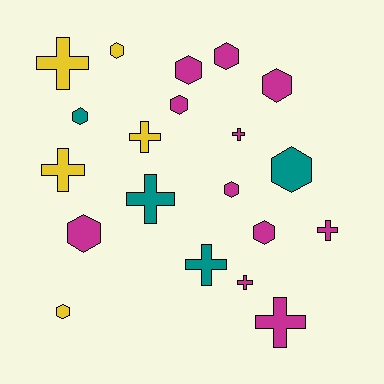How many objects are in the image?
There are 20 objects.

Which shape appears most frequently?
Hexagon, with 11 objects.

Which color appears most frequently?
Magenta, with 11 objects.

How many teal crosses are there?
There are 2 teal crosses.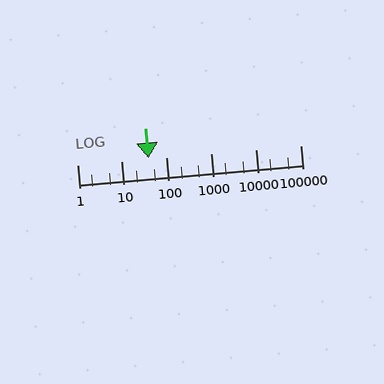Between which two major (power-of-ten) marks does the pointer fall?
The pointer is between 10 and 100.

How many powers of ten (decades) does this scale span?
The scale spans 5 decades, from 1 to 100000.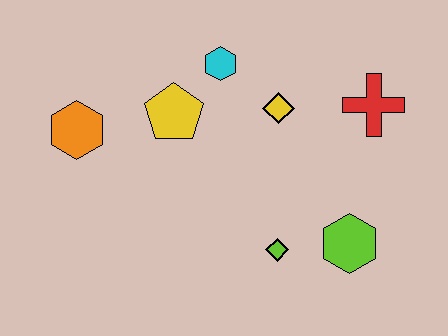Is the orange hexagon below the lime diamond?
No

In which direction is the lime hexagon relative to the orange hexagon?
The lime hexagon is to the right of the orange hexagon.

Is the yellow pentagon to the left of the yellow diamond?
Yes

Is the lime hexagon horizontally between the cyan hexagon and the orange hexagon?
No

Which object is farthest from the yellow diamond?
The orange hexagon is farthest from the yellow diamond.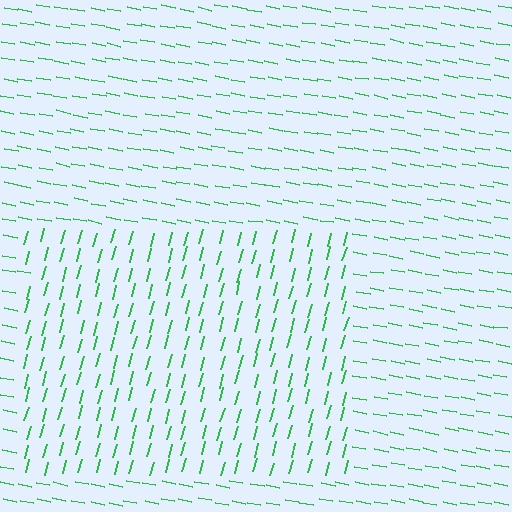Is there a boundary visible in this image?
Yes, there is a texture boundary formed by a change in line orientation.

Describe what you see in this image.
The image is filled with small green line segments. A rectangle region in the image has lines oriented differently from the surrounding lines, creating a visible texture boundary.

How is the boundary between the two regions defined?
The boundary is defined purely by a change in line orientation (approximately 86 degrees difference). All lines are the same color and thickness.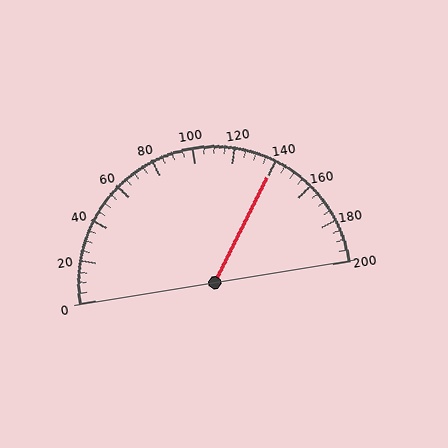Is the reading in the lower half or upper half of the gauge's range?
The reading is in the upper half of the range (0 to 200).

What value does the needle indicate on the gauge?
The needle indicates approximately 140.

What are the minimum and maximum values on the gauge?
The gauge ranges from 0 to 200.